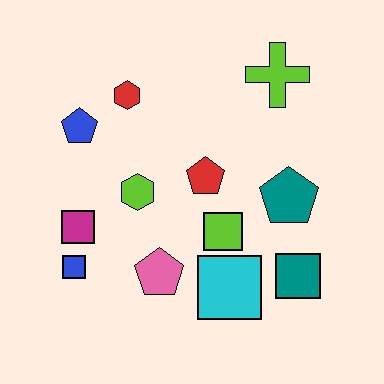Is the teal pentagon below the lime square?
No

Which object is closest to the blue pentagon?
The red hexagon is closest to the blue pentagon.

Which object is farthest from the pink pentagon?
The lime cross is farthest from the pink pentagon.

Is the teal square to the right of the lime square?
Yes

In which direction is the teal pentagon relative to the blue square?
The teal pentagon is to the right of the blue square.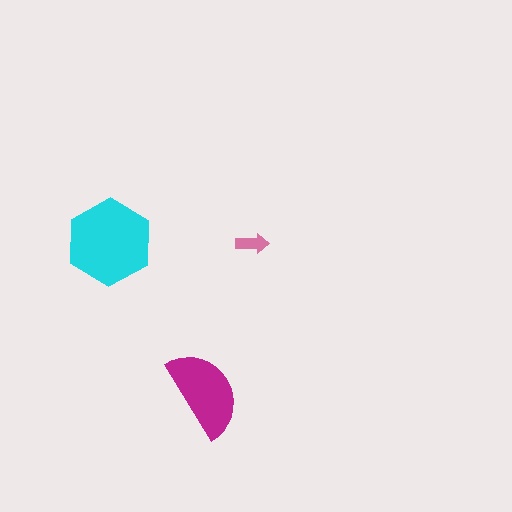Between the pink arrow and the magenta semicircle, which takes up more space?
The magenta semicircle.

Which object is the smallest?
The pink arrow.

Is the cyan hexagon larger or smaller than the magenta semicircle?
Larger.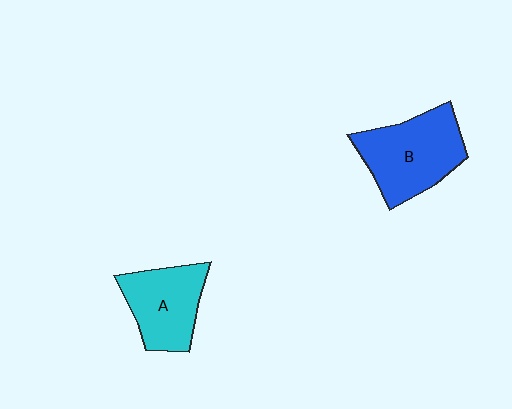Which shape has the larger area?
Shape B (blue).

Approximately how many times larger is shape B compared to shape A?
Approximately 1.3 times.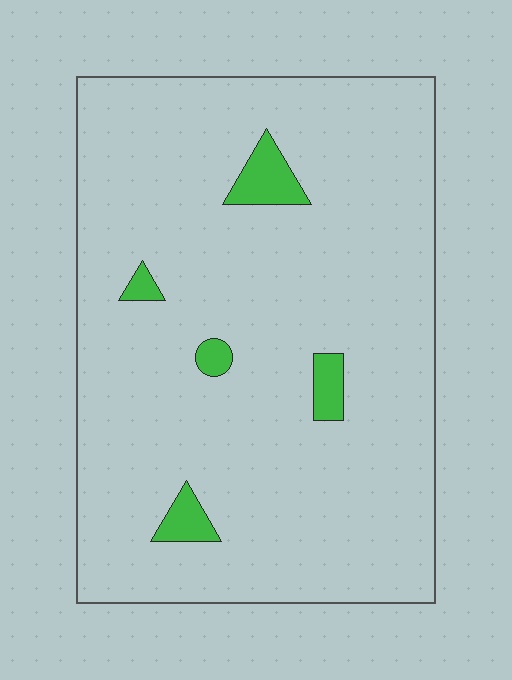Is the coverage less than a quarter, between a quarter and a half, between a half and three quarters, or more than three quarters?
Less than a quarter.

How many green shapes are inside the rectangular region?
5.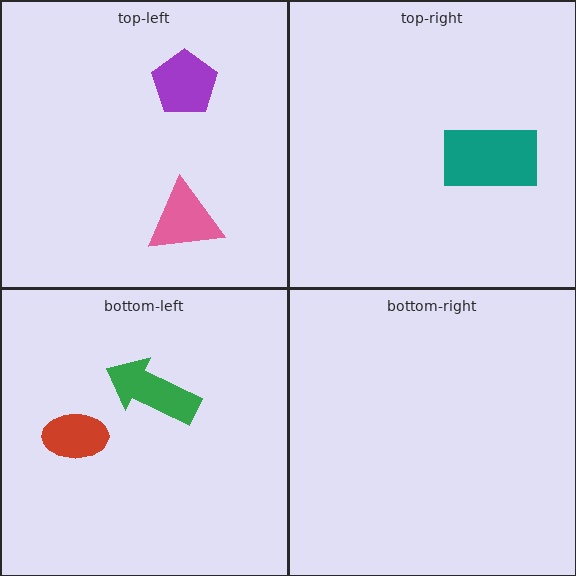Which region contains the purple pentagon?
The top-left region.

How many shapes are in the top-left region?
2.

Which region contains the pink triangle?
The top-left region.